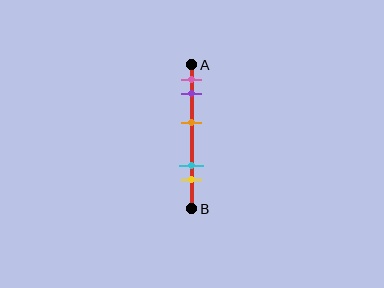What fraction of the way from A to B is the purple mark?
The purple mark is approximately 20% (0.2) of the way from A to B.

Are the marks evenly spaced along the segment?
No, the marks are not evenly spaced.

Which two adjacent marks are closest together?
The pink and purple marks are the closest adjacent pair.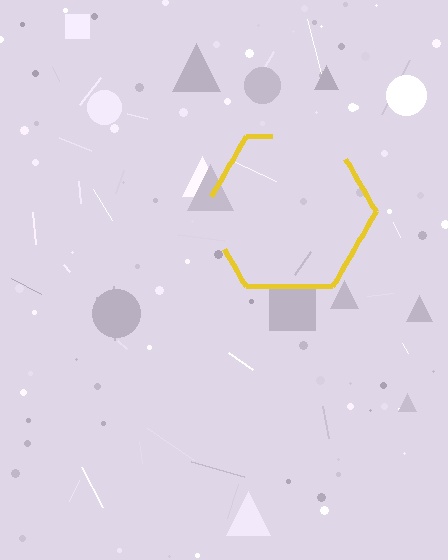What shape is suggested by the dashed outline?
The dashed outline suggests a hexagon.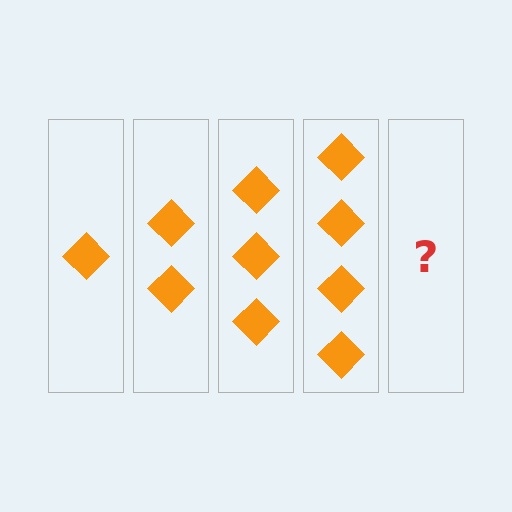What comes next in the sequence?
The next element should be 5 diamonds.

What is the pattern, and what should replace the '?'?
The pattern is that each step adds one more diamond. The '?' should be 5 diamonds.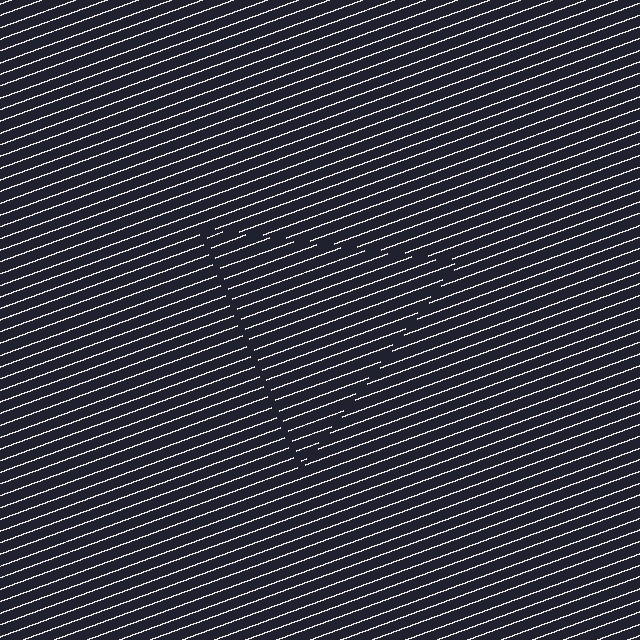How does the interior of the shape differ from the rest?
The interior of the shape contains the same grating, shifted by half a period — the contour is defined by the phase discontinuity where line-ends from the inner and outer gratings abut.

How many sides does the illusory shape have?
3 sides — the line-ends trace a triangle.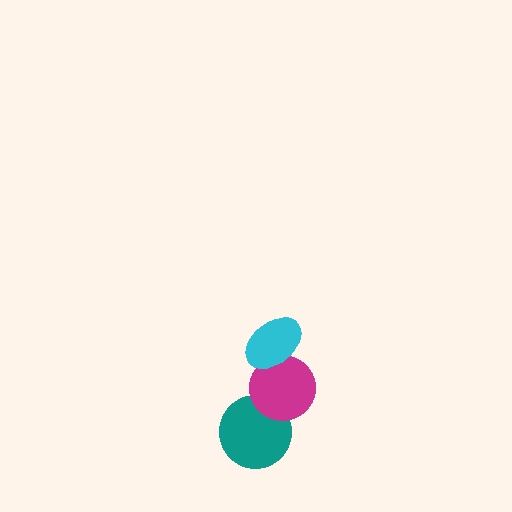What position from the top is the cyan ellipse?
The cyan ellipse is 1st from the top.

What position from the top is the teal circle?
The teal circle is 3rd from the top.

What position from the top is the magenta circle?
The magenta circle is 2nd from the top.